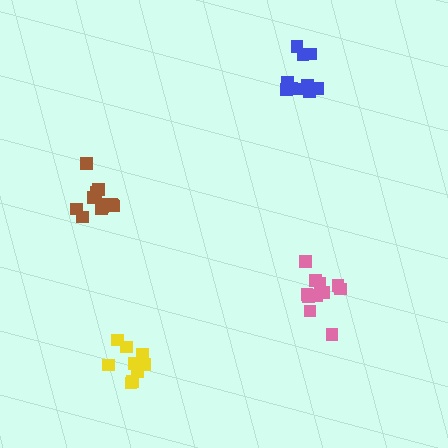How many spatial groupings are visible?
There are 4 spatial groupings.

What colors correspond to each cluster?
The clusters are colored: yellow, pink, blue, brown.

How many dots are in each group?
Group 1: 9 dots, Group 2: 11 dots, Group 3: 10 dots, Group 4: 13 dots (43 total).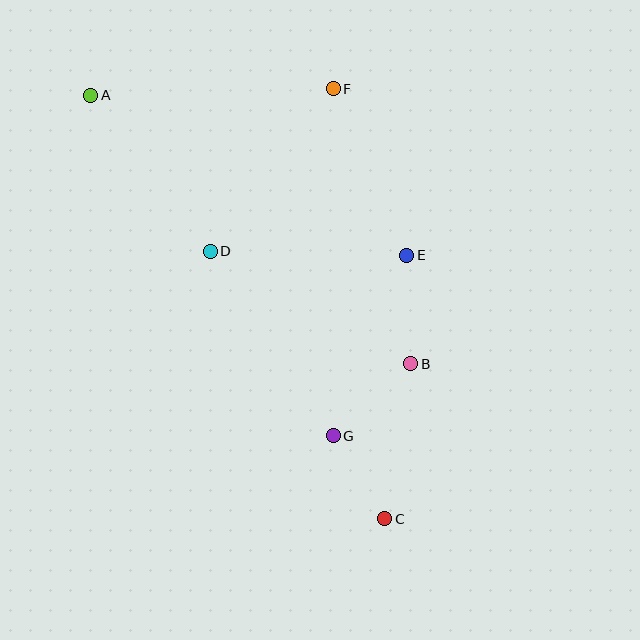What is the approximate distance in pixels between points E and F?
The distance between E and F is approximately 182 pixels.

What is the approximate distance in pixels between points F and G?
The distance between F and G is approximately 347 pixels.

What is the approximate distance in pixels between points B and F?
The distance between B and F is approximately 286 pixels.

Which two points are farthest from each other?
Points A and C are farthest from each other.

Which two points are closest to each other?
Points C and G are closest to each other.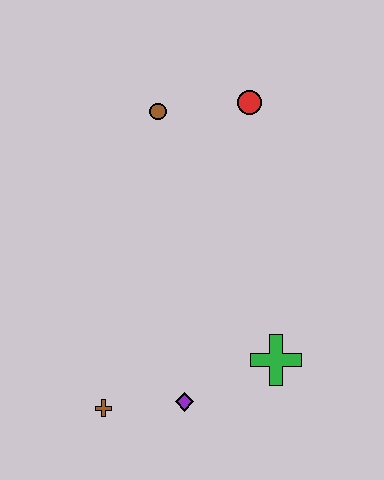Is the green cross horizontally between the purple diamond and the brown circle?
No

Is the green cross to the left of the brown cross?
No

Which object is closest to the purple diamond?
The brown cross is closest to the purple diamond.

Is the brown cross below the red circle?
Yes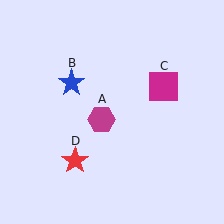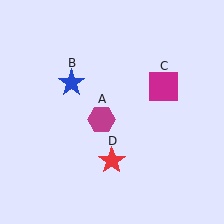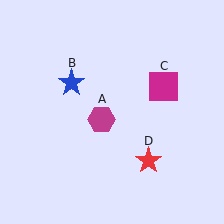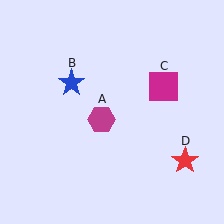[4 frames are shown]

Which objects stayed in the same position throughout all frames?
Magenta hexagon (object A) and blue star (object B) and magenta square (object C) remained stationary.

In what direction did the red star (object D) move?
The red star (object D) moved right.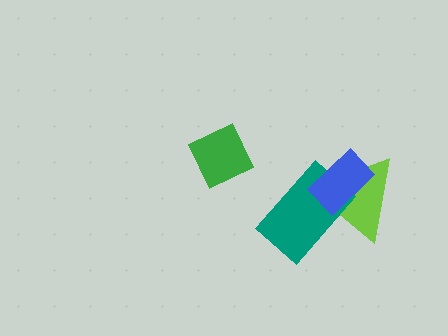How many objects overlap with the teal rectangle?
2 objects overlap with the teal rectangle.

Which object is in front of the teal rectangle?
The blue rectangle is in front of the teal rectangle.